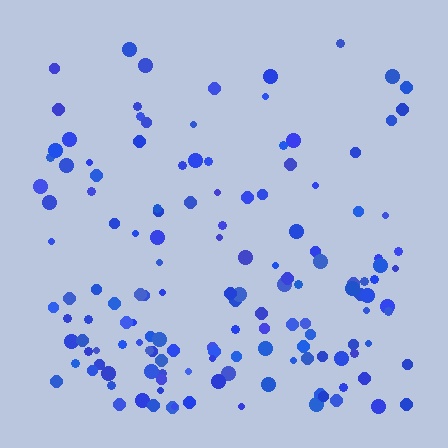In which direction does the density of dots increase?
From top to bottom, with the bottom side densest.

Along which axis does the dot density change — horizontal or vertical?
Vertical.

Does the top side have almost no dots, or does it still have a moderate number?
Still a moderate number, just noticeably fewer than the bottom.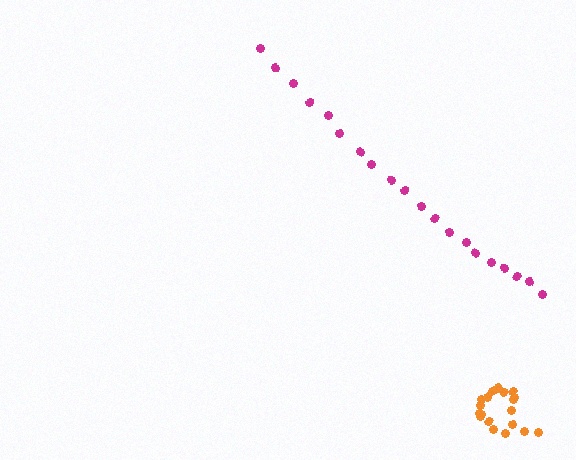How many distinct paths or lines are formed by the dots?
There are 2 distinct paths.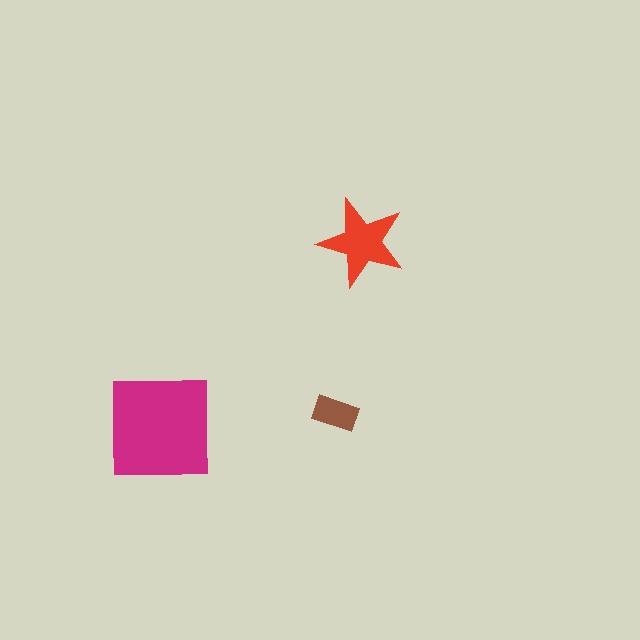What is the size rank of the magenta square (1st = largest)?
1st.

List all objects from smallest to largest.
The brown rectangle, the red star, the magenta square.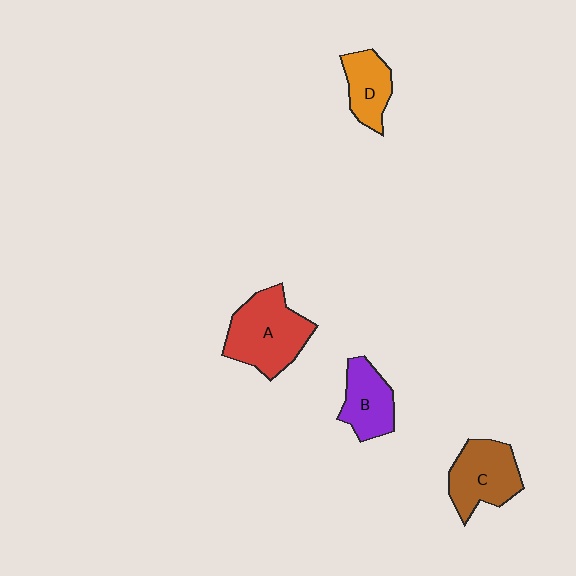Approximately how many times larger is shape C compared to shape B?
Approximately 1.3 times.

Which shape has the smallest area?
Shape D (orange).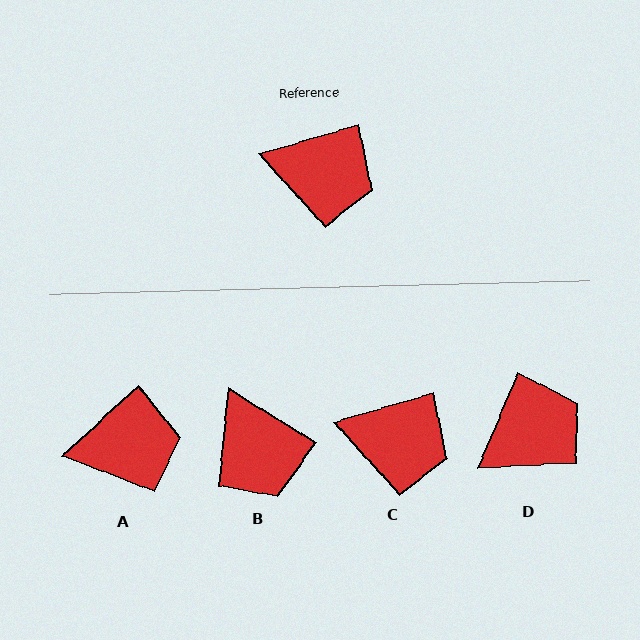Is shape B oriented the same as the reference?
No, it is off by about 48 degrees.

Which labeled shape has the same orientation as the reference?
C.